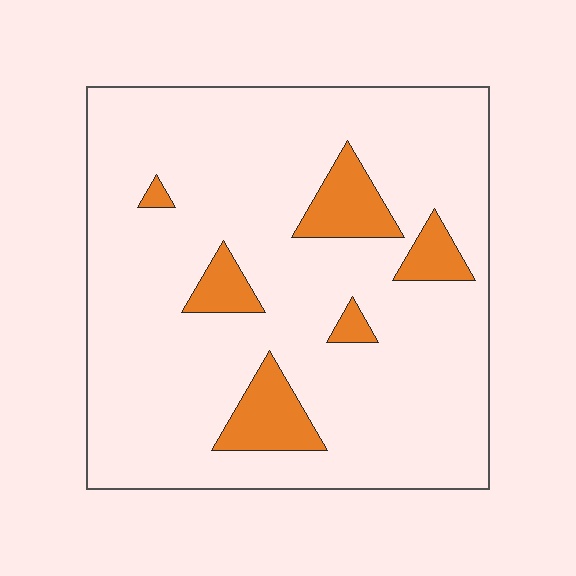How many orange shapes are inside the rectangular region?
6.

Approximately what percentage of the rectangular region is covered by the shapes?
Approximately 10%.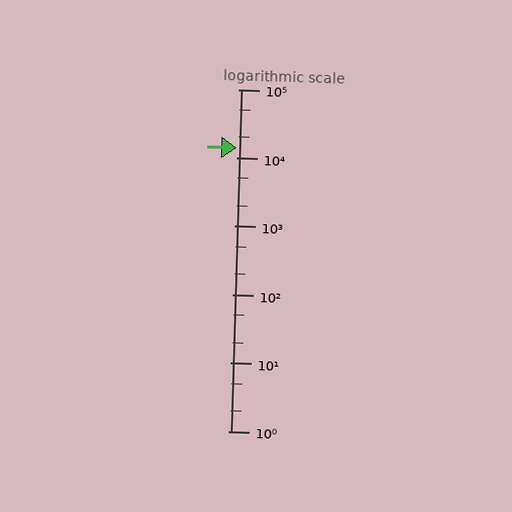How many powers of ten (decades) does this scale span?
The scale spans 5 decades, from 1 to 100000.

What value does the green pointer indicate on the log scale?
The pointer indicates approximately 14000.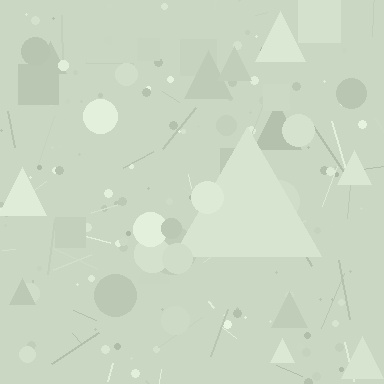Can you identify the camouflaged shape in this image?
The camouflaged shape is a triangle.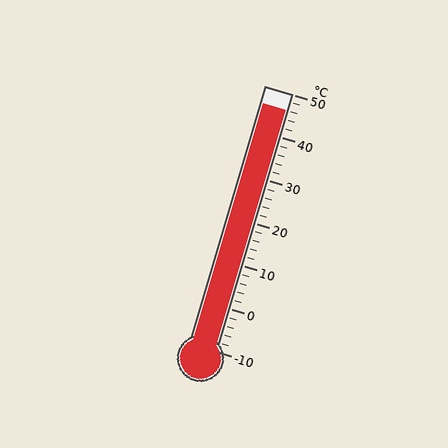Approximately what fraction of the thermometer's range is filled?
The thermometer is filled to approximately 95% of its range.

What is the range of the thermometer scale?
The thermometer scale ranges from -10°C to 50°C.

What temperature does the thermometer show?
The thermometer shows approximately 46°C.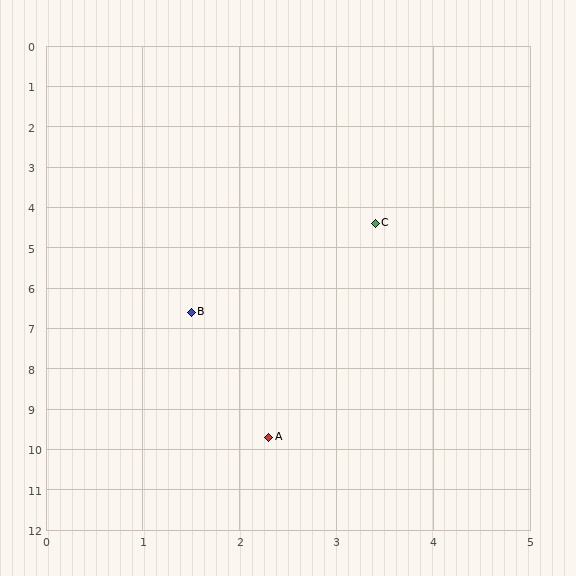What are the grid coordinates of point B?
Point B is at approximately (1.5, 6.6).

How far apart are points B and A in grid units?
Points B and A are about 3.2 grid units apart.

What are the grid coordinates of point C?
Point C is at approximately (3.4, 4.4).